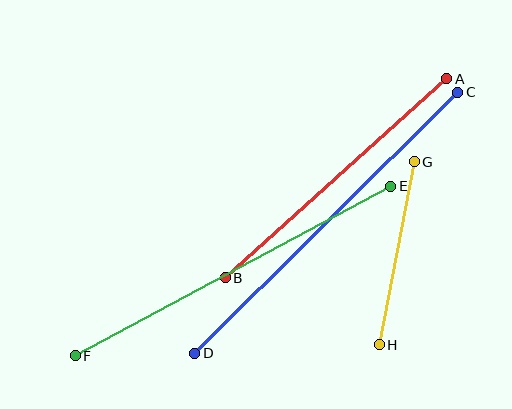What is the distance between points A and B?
The distance is approximately 298 pixels.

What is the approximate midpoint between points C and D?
The midpoint is at approximately (326, 223) pixels.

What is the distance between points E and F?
The distance is approximately 358 pixels.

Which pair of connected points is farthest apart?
Points C and D are farthest apart.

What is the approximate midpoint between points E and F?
The midpoint is at approximately (233, 271) pixels.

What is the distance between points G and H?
The distance is approximately 186 pixels.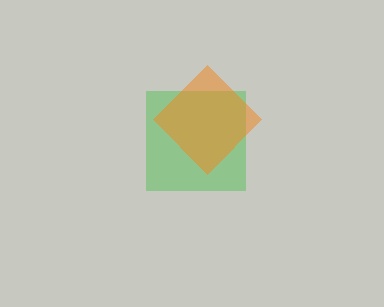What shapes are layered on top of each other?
The layered shapes are: a green square, an orange diamond.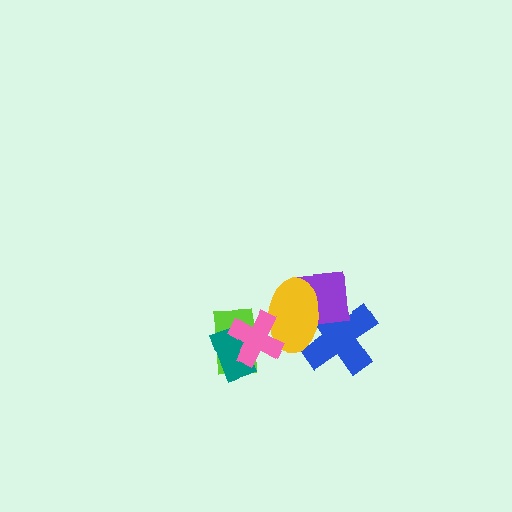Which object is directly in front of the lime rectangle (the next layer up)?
The teal rectangle is directly in front of the lime rectangle.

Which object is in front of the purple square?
The yellow ellipse is in front of the purple square.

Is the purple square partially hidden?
Yes, it is partially covered by another shape.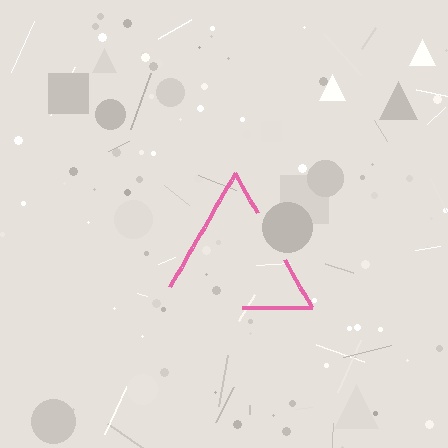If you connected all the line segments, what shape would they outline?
They would outline a triangle.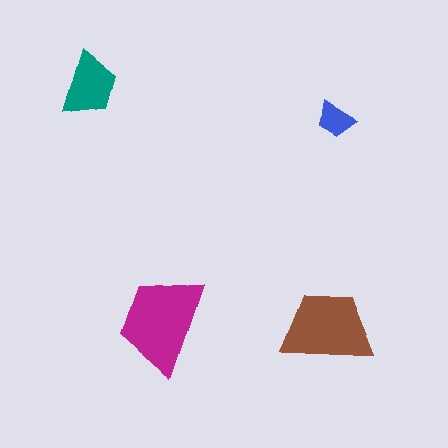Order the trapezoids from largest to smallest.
the magenta one, the brown one, the teal one, the blue one.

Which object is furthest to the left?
The teal trapezoid is leftmost.